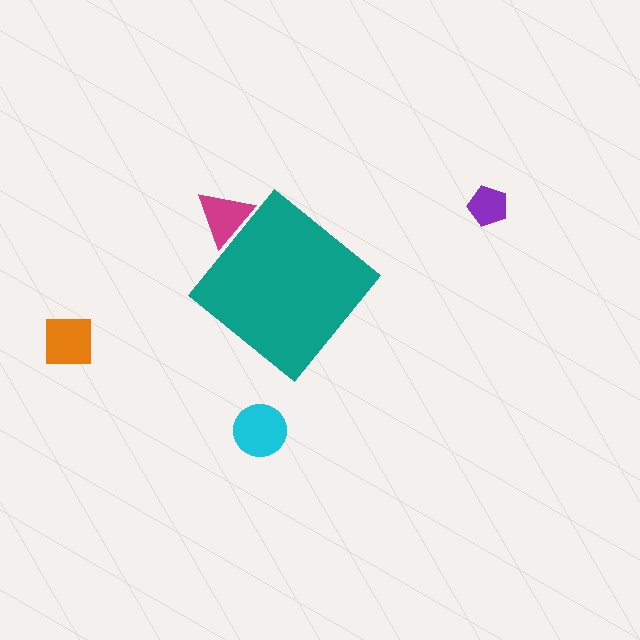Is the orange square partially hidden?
No, the orange square is fully visible.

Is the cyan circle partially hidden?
No, the cyan circle is fully visible.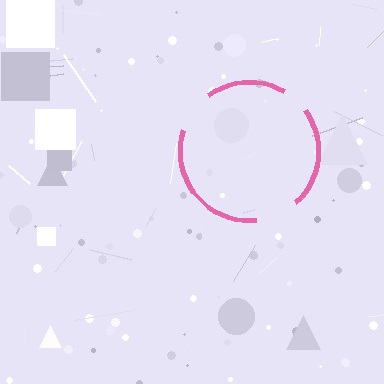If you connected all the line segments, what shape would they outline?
They would outline a circle.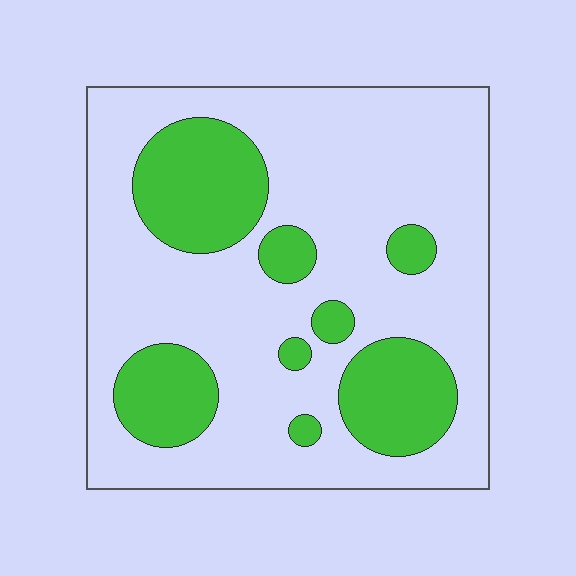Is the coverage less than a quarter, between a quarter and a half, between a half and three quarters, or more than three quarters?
Between a quarter and a half.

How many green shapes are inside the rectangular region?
8.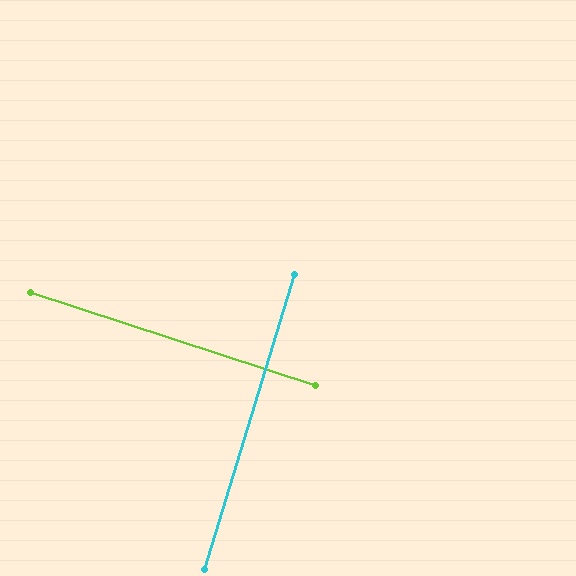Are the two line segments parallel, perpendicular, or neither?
Perpendicular — they meet at approximately 89°.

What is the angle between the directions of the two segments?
Approximately 89 degrees.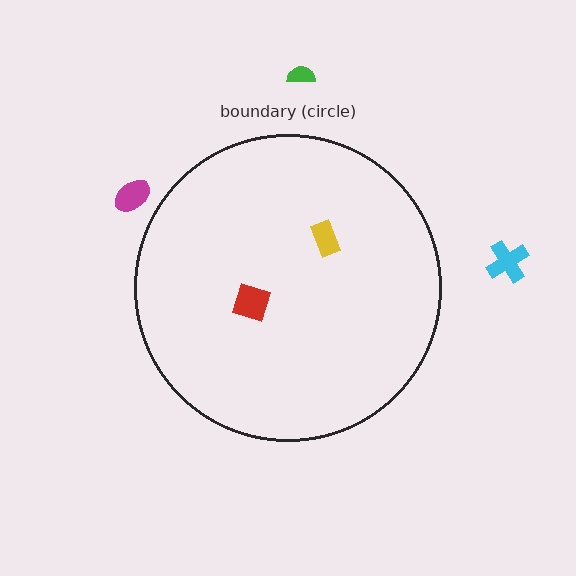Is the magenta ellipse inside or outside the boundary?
Outside.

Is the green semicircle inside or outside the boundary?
Outside.